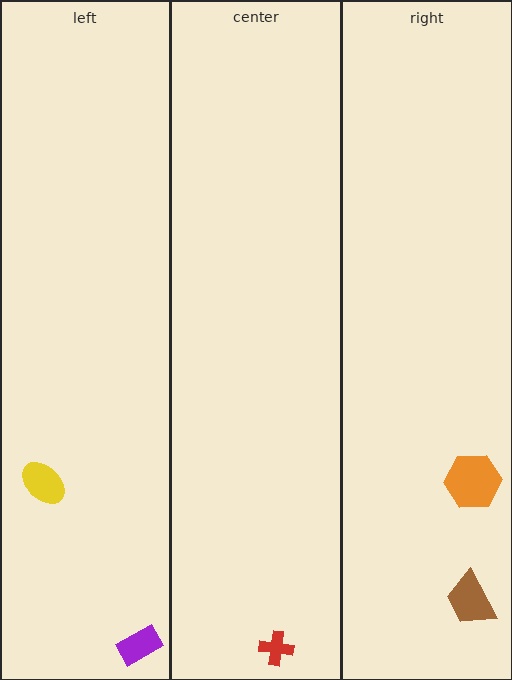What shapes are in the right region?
The orange hexagon, the brown trapezoid.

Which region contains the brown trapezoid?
The right region.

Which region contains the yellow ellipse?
The left region.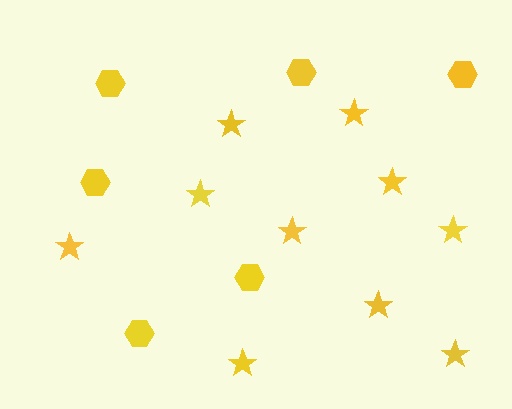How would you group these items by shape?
There are 2 groups: one group of hexagons (6) and one group of stars (10).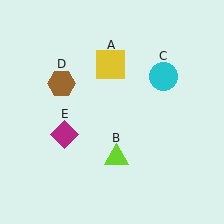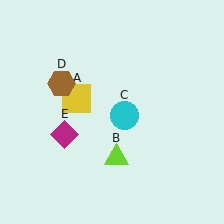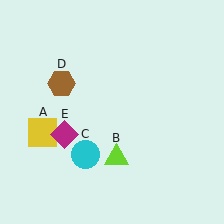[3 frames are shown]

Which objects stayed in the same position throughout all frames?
Lime triangle (object B) and brown hexagon (object D) and magenta diamond (object E) remained stationary.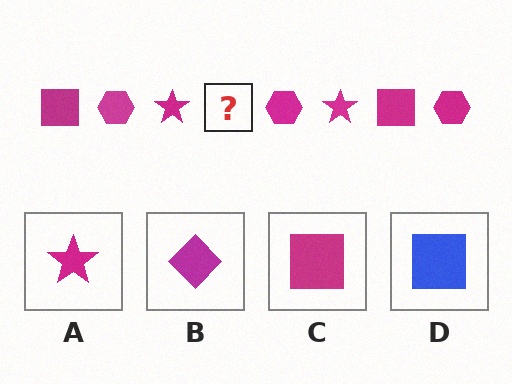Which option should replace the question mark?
Option C.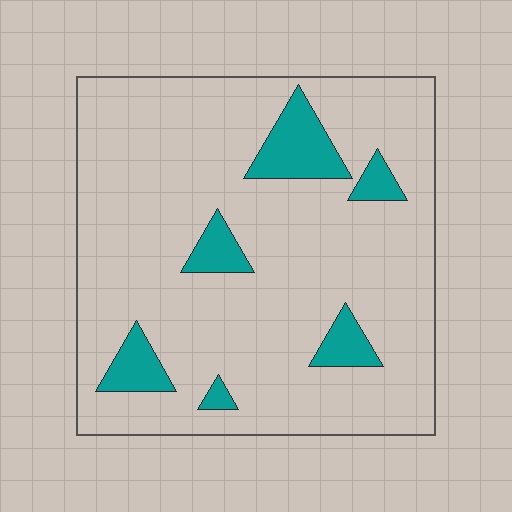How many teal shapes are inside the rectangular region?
6.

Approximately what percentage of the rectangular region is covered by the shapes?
Approximately 10%.